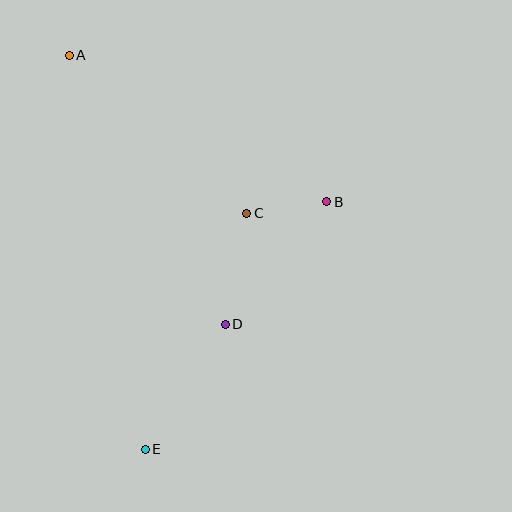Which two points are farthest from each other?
Points A and E are farthest from each other.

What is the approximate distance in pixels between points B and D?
The distance between B and D is approximately 159 pixels.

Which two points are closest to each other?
Points B and C are closest to each other.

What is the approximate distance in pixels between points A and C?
The distance between A and C is approximately 238 pixels.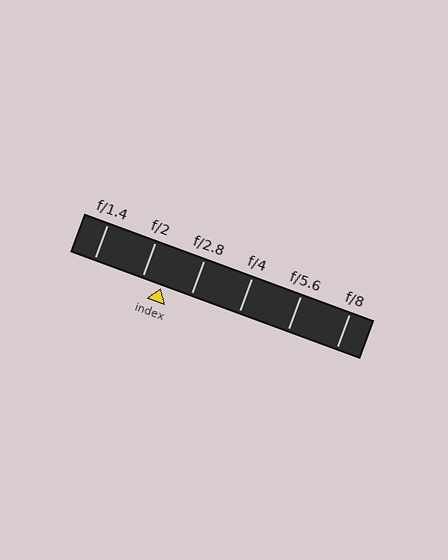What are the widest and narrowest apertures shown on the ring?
The widest aperture shown is f/1.4 and the narrowest is f/8.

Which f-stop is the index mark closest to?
The index mark is closest to f/2.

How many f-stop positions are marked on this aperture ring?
There are 6 f-stop positions marked.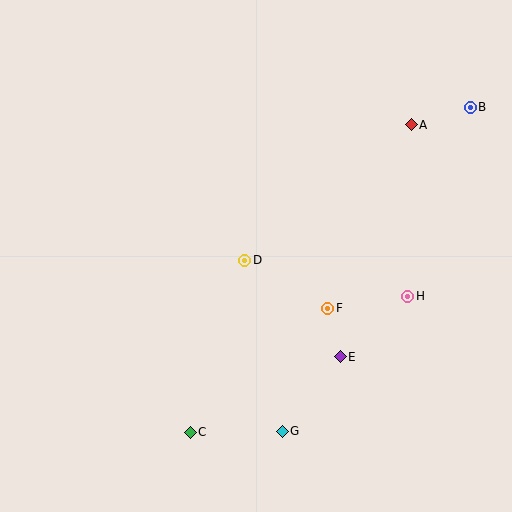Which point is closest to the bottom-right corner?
Point E is closest to the bottom-right corner.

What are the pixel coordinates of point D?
Point D is at (245, 260).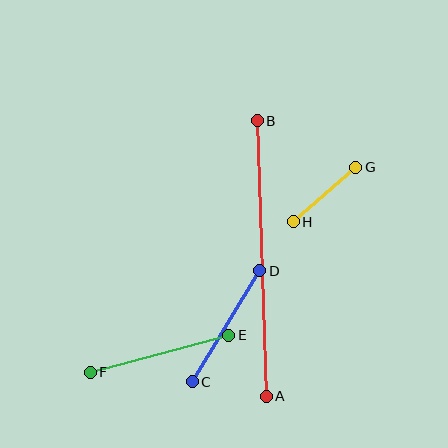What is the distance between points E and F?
The distance is approximately 143 pixels.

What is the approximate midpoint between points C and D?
The midpoint is at approximately (226, 326) pixels.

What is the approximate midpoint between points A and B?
The midpoint is at approximately (262, 258) pixels.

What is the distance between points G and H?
The distance is approximately 83 pixels.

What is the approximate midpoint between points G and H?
The midpoint is at approximately (324, 195) pixels.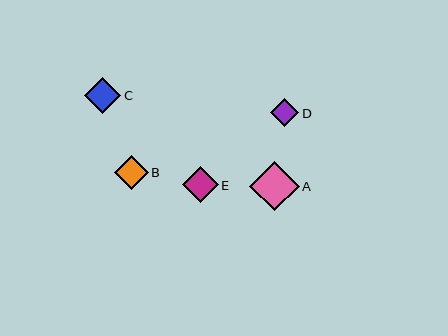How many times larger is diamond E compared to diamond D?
Diamond E is approximately 1.3 times the size of diamond D.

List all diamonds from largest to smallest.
From largest to smallest: A, C, E, B, D.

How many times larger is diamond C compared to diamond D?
Diamond C is approximately 1.3 times the size of diamond D.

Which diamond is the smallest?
Diamond D is the smallest with a size of approximately 28 pixels.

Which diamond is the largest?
Diamond A is the largest with a size of approximately 49 pixels.